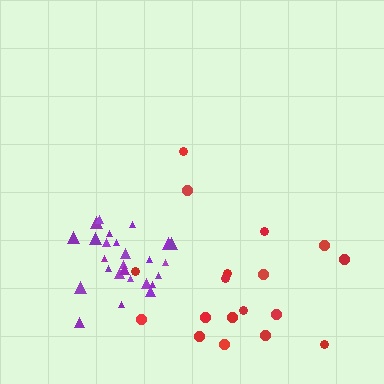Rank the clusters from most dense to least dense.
purple, red.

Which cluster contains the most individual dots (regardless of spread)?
Purple (26).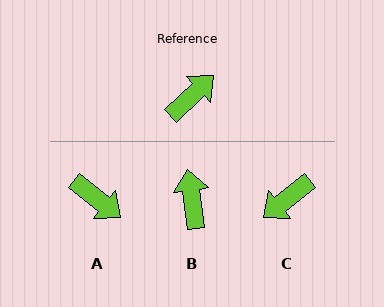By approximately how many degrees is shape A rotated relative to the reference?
Approximately 82 degrees clockwise.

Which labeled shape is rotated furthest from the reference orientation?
C, about 174 degrees away.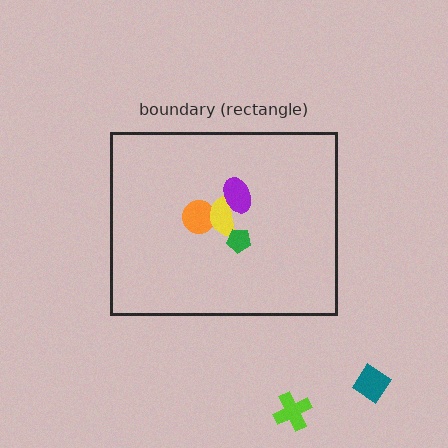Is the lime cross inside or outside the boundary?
Outside.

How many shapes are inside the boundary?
4 inside, 2 outside.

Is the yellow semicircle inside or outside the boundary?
Inside.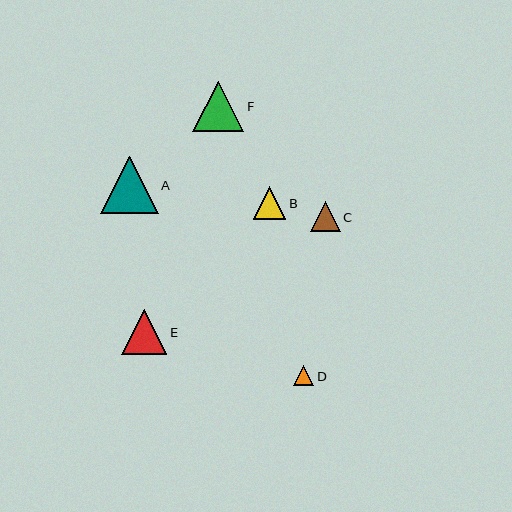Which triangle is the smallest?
Triangle D is the smallest with a size of approximately 20 pixels.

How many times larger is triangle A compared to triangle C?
Triangle A is approximately 2.0 times the size of triangle C.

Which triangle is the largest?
Triangle A is the largest with a size of approximately 58 pixels.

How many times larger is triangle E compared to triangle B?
Triangle E is approximately 1.4 times the size of triangle B.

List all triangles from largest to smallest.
From largest to smallest: A, F, E, B, C, D.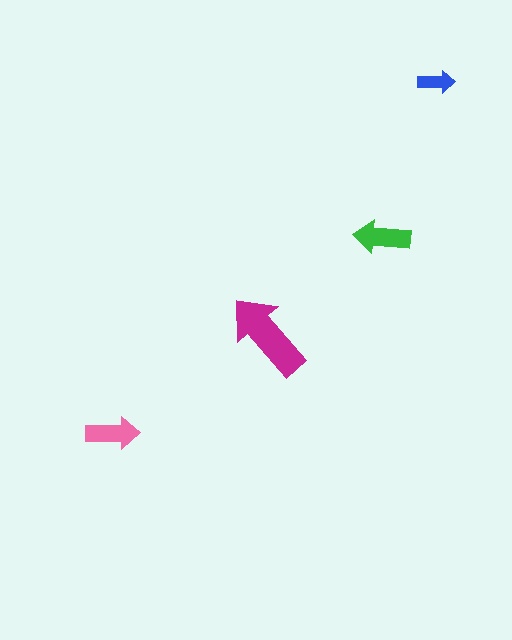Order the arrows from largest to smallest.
the magenta one, the green one, the pink one, the blue one.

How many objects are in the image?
There are 4 objects in the image.